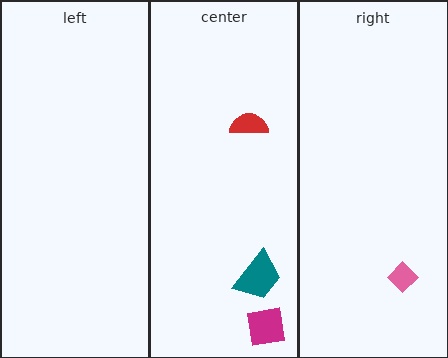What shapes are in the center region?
The red semicircle, the magenta square, the teal trapezoid.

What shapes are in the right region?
The pink diamond.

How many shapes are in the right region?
1.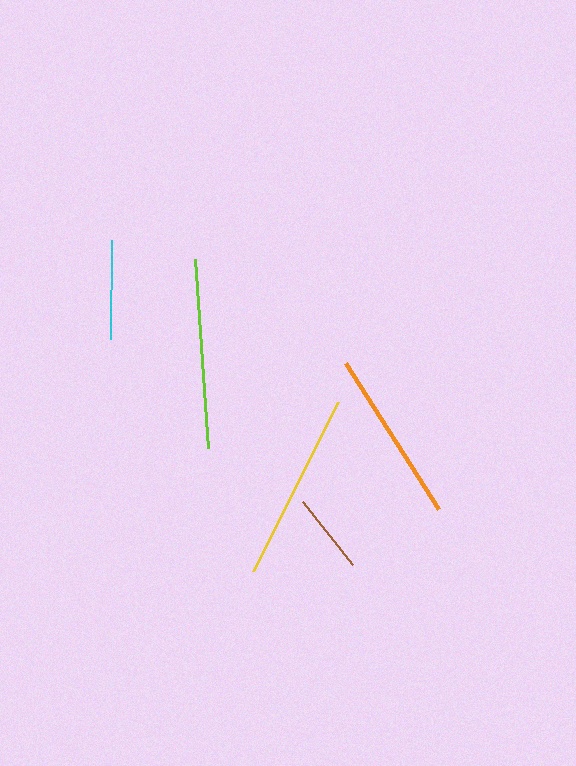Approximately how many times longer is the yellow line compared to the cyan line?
The yellow line is approximately 1.9 times the length of the cyan line.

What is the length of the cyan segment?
The cyan segment is approximately 98 pixels long.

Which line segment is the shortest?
The brown line is the shortest at approximately 81 pixels.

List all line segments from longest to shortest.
From longest to shortest: yellow, lime, orange, cyan, brown.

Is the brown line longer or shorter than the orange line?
The orange line is longer than the brown line.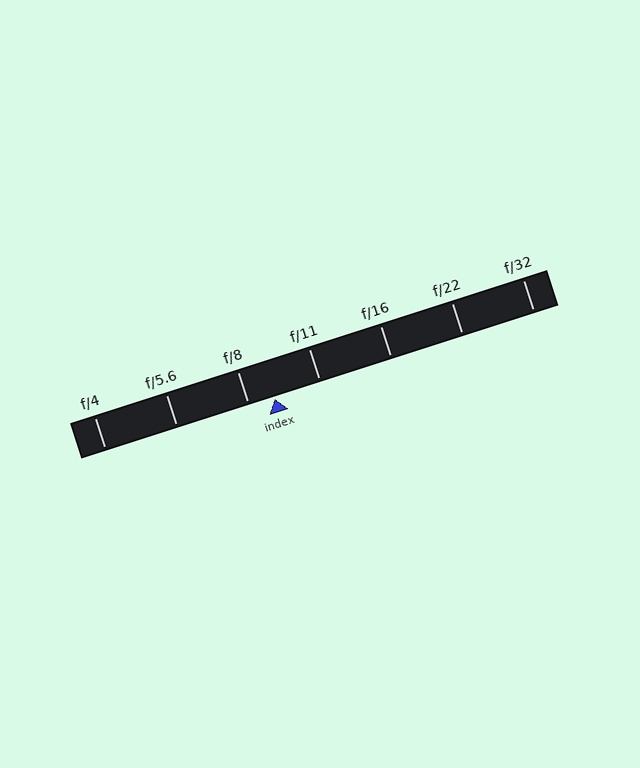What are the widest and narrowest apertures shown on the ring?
The widest aperture shown is f/4 and the narrowest is f/32.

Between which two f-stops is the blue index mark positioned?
The index mark is between f/8 and f/11.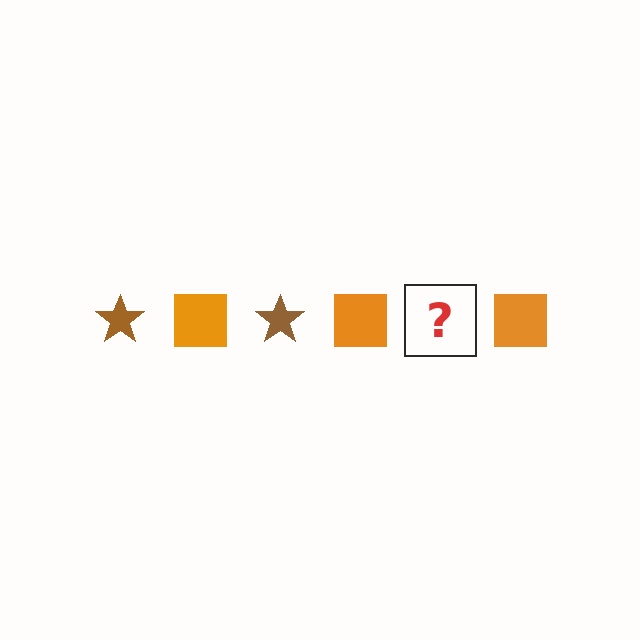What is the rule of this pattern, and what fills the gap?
The rule is that the pattern alternates between brown star and orange square. The gap should be filled with a brown star.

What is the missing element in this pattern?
The missing element is a brown star.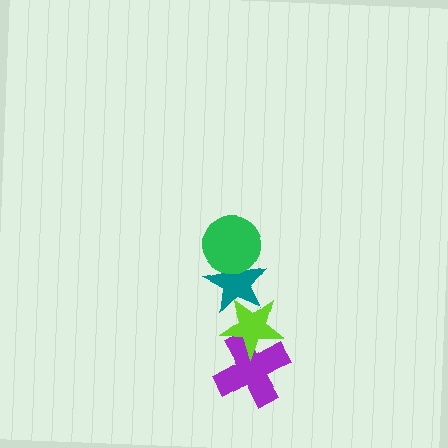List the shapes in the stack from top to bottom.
From top to bottom: the green circle, the teal star, the lime star, the purple cross.